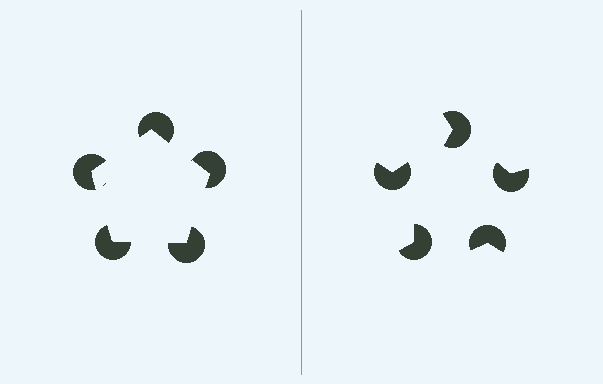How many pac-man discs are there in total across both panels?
10 — 5 on each side.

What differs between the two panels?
The pac-man discs are positioned identically on both sides; only the wedge orientations differ. On the left they align to a pentagon; on the right they are misaligned.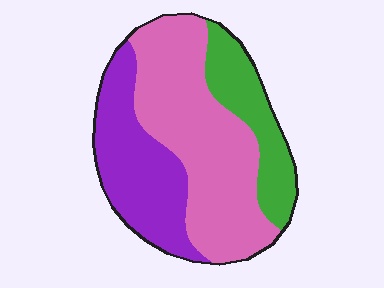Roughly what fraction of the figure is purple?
Purple covers around 30% of the figure.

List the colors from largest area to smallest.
From largest to smallest: pink, purple, green.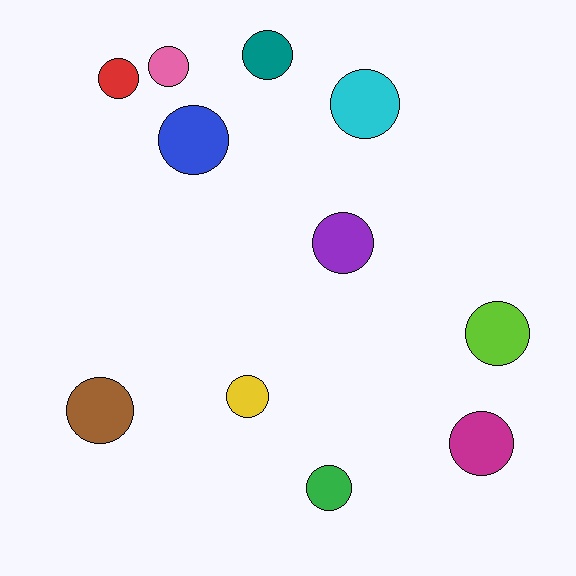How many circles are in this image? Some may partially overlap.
There are 11 circles.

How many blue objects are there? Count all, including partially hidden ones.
There is 1 blue object.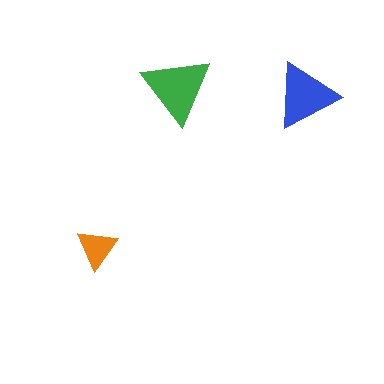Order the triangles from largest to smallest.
the green one, the blue one, the orange one.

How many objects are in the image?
There are 3 objects in the image.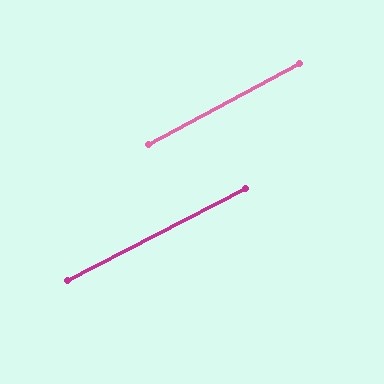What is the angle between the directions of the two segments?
Approximately 1 degree.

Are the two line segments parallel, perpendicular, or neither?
Parallel — their directions differ by only 0.7°.